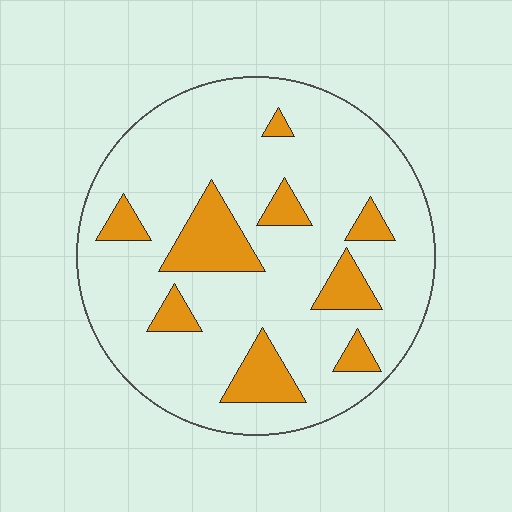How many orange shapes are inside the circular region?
9.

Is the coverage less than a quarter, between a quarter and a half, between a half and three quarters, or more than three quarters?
Less than a quarter.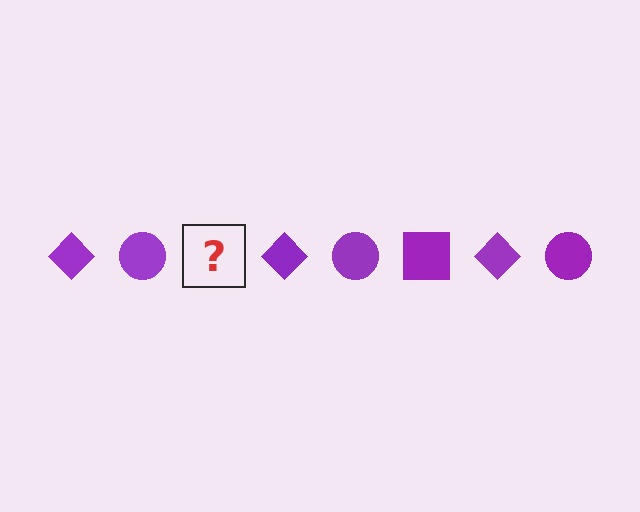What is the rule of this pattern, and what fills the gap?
The rule is that the pattern cycles through diamond, circle, square shapes in purple. The gap should be filled with a purple square.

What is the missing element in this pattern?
The missing element is a purple square.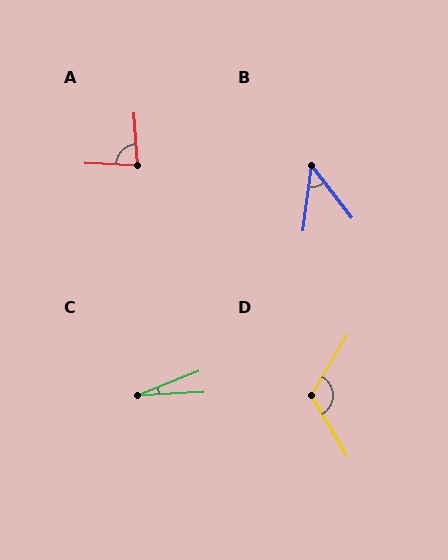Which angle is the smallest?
C, at approximately 19 degrees.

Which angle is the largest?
D, at approximately 119 degrees.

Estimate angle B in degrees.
Approximately 45 degrees.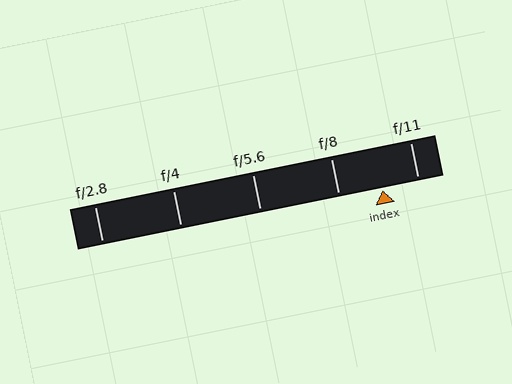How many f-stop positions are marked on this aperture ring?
There are 5 f-stop positions marked.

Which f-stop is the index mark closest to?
The index mark is closest to f/11.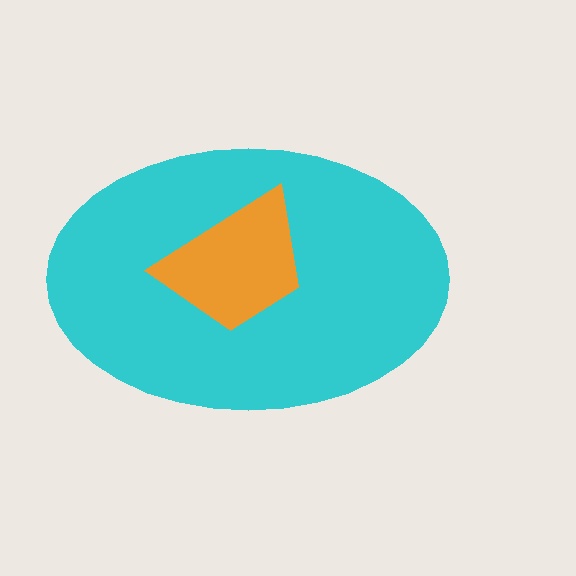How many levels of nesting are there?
2.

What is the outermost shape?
The cyan ellipse.